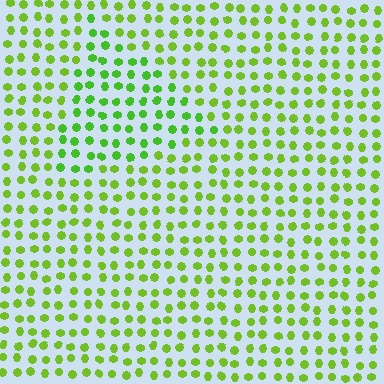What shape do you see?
I see a triangle.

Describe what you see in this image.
The image is filled with small lime elements in a uniform arrangement. A triangle-shaped region is visible where the elements are tinted to a slightly different hue, forming a subtle color boundary.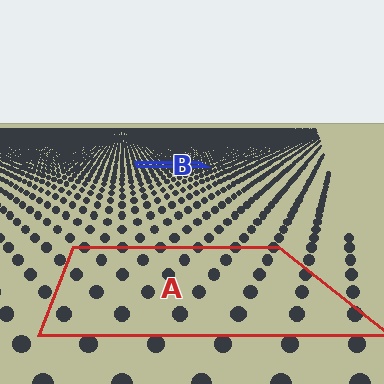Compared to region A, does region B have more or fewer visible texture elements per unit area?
Region B has more texture elements per unit area — they are packed more densely because it is farther away.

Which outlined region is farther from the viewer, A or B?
Region B is farther from the viewer — the texture elements inside it appear smaller and more densely packed.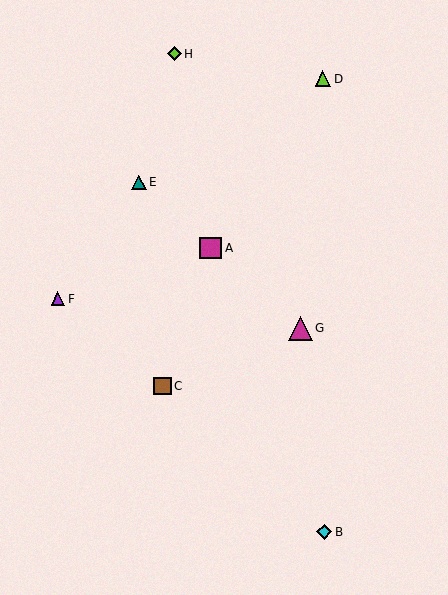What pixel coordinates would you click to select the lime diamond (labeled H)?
Click at (175, 54) to select the lime diamond H.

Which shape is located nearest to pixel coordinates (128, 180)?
The teal triangle (labeled E) at (139, 182) is nearest to that location.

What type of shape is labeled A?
Shape A is a magenta square.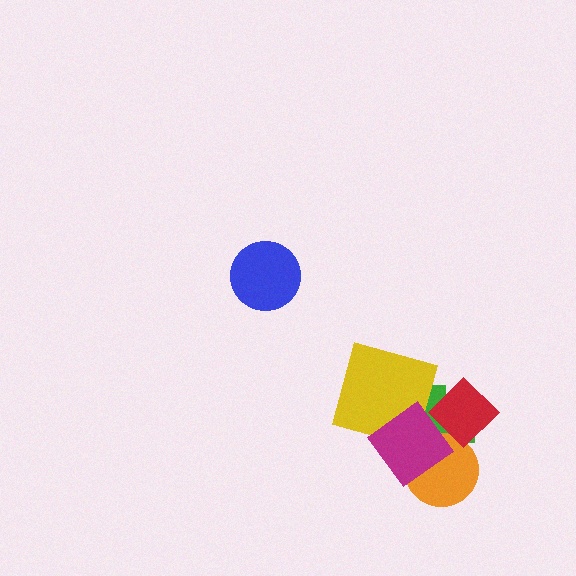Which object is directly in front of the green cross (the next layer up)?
The orange circle is directly in front of the green cross.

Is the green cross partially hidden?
Yes, it is partially covered by another shape.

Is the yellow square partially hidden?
Yes, it is partially covered by another shape.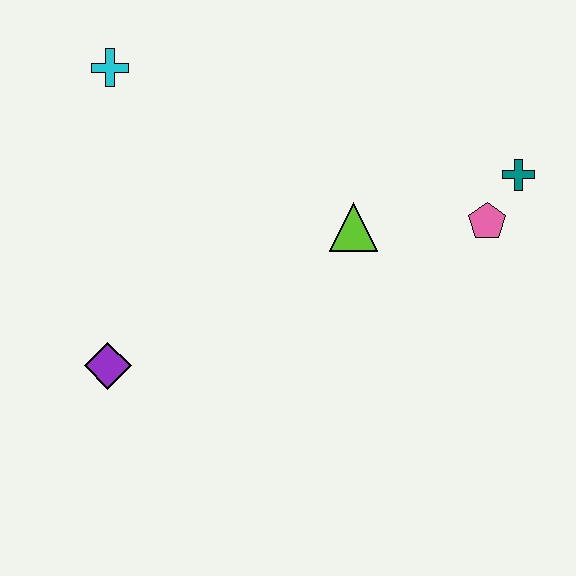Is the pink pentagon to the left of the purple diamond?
No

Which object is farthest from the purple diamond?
The teal cross is farthest from the purple diamond.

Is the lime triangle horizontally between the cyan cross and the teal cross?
Yes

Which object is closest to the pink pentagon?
The teal cross is closest to the pink pentagon.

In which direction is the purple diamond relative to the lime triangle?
The purple diamond is to the left of the lime triangle.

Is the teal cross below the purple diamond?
No